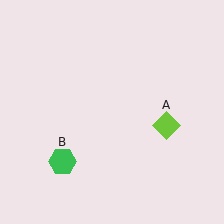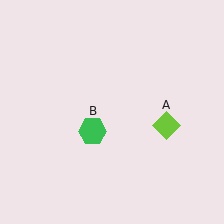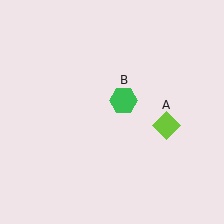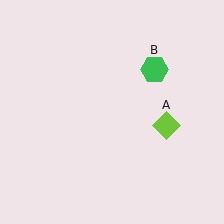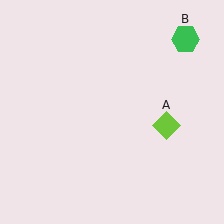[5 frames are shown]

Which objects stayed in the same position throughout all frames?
Lime diamond (object A) remained stationary.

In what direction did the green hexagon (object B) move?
The green hexagon (object B) moved up and to the right.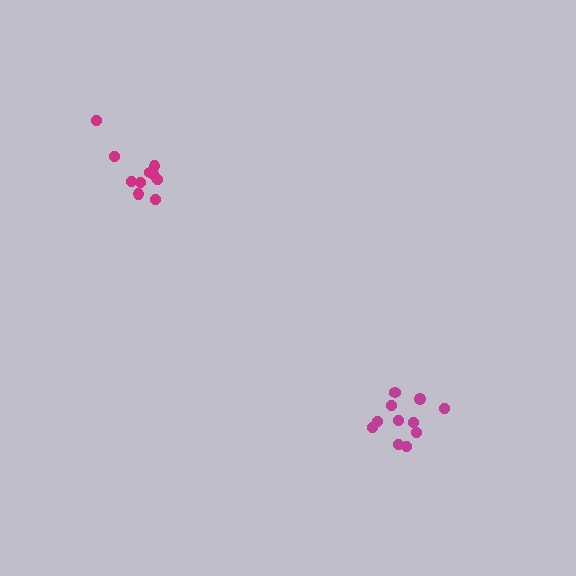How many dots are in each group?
Group 1: 10 dots, Group 2: 11 dots (21 total).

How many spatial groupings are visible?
There are 2 spatial groupings.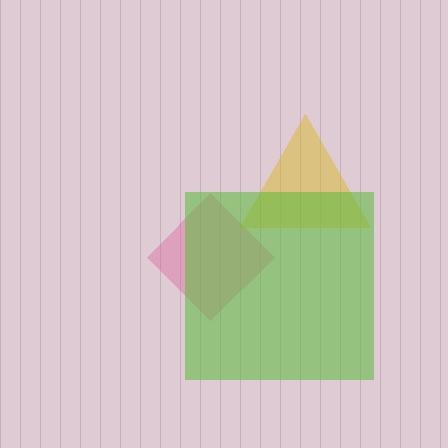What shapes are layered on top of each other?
The layered shapes are: a pink diamond, a yellow triangle, a lime square.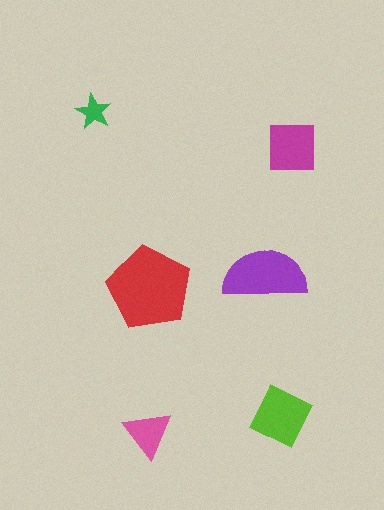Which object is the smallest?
The green star.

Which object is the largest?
The red pentagon.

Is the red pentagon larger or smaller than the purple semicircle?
Larger.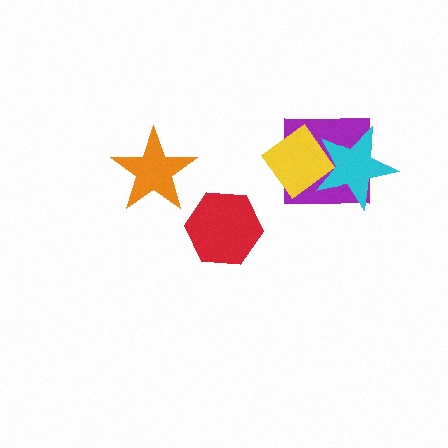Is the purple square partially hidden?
Yes, it is partially covered by another shape.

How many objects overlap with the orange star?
0 objects overlap with the orange star.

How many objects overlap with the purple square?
2 objects overlap with the purple square.